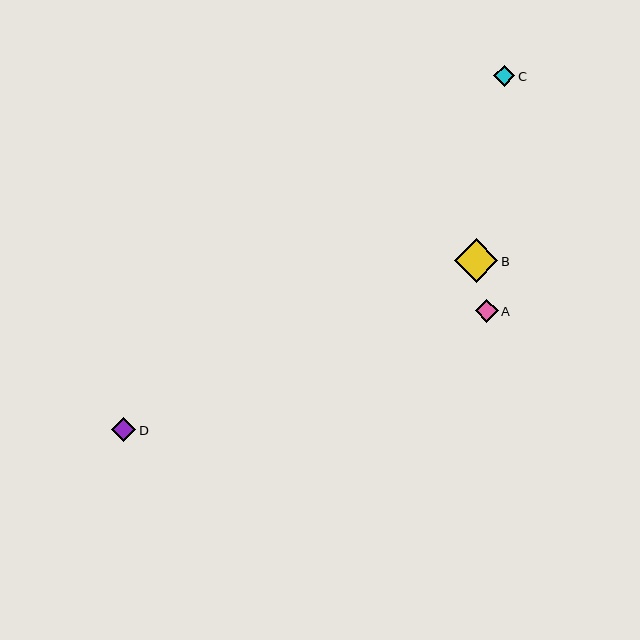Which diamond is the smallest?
Diamond C is the smallest with a size of approximately 21 pixels.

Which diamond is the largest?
Diamond B is the largest with a size of approximately 43 pixels.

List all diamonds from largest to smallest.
From largest to smallest: B, D, A, C.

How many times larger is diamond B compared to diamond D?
Diamond B is approximately 1.8 times the size of diamond D.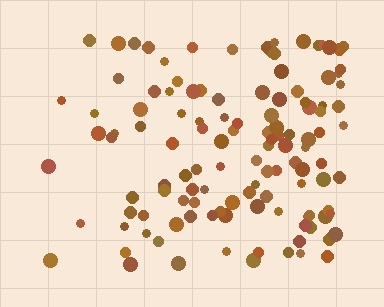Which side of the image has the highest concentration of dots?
The right.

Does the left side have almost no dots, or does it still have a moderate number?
Still a moderate number, just noticeably fewer than the right.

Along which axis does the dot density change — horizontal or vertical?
Horizontal.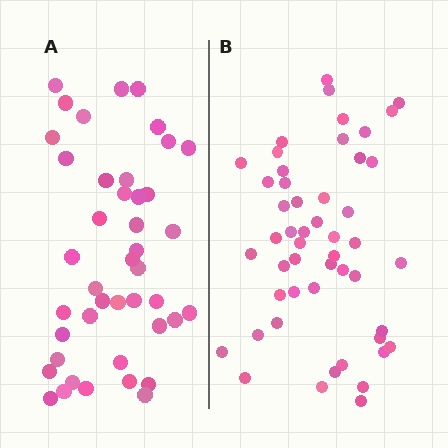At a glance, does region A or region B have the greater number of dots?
Region B (the right region) has more dots.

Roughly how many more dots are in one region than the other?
Region B has roughly 8 or so more dots than region A.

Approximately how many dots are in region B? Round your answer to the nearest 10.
About 50 dots.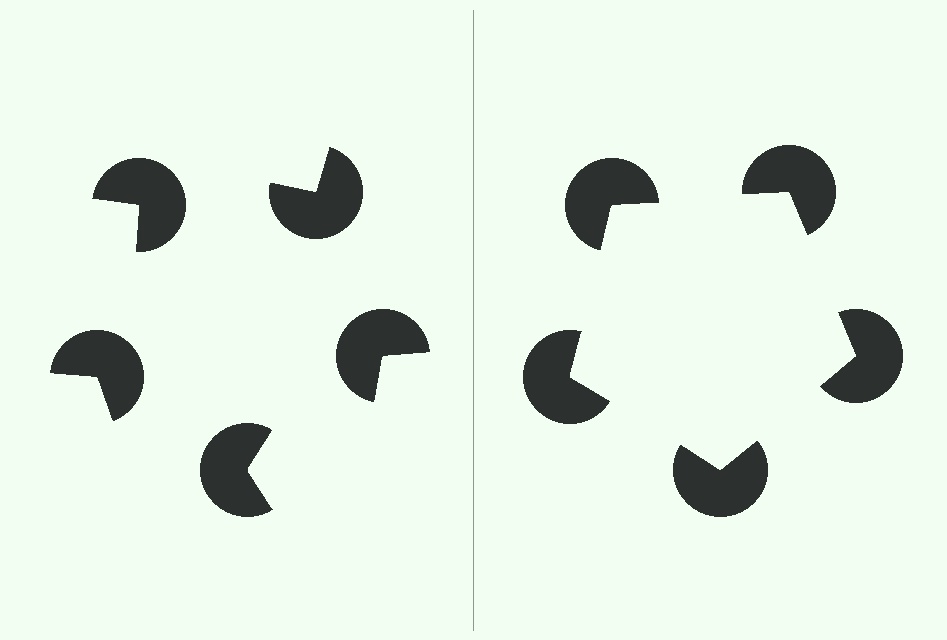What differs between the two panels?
The pac-man discs are positioned identically on both sides; only the wedge orientations differ. On the right they align to a pentagon; on the left they are misaligned.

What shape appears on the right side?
An illusory pentagon.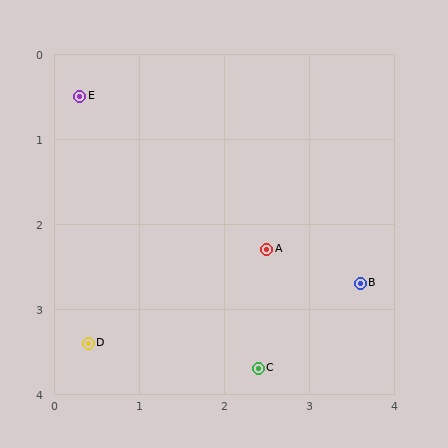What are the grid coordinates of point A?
Point A is at approximately (2.5, 2.3).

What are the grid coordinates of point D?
Point D is at approximately (0.4, 3.4).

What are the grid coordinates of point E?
Point E is at approximately (0.3, 0.5).